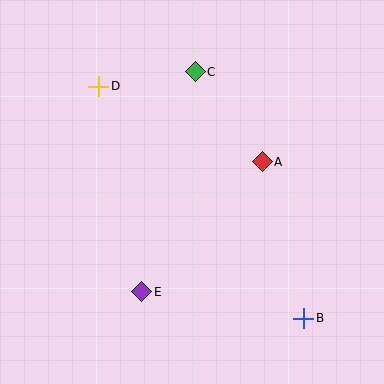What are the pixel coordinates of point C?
Point C is at (195, 72).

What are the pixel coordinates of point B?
Point B is at (304, 318).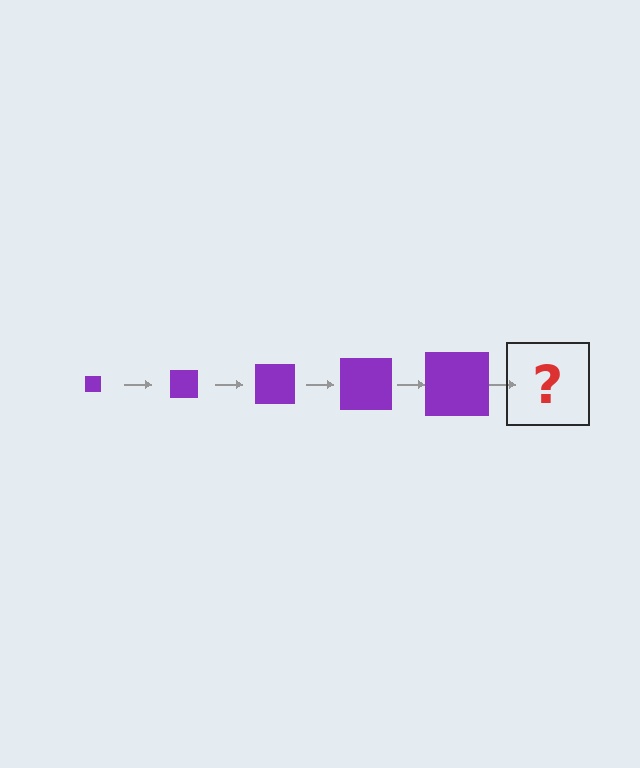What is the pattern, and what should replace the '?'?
The pattern is that the square gets progressively larger each step. The '?' should be a purple square, larger than the previous one.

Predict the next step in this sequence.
The next step is a purple square, larger than the previous one.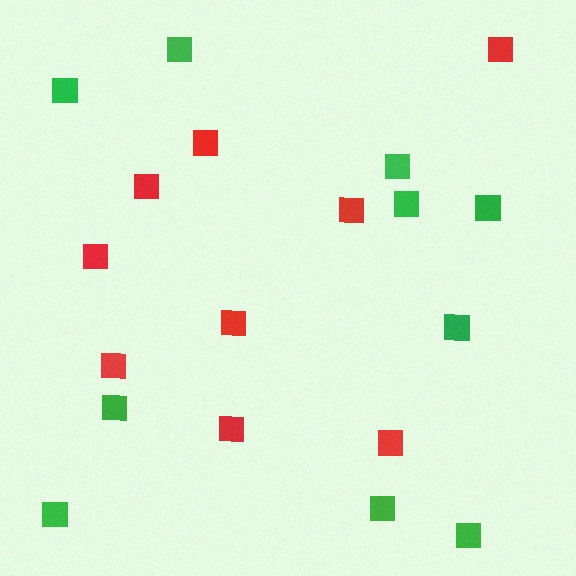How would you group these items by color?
There are 2 groups: one group of red squares (9) and one group of green squares (10).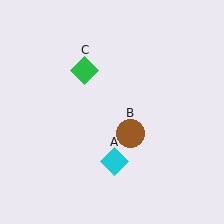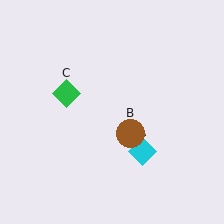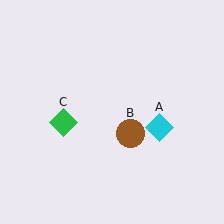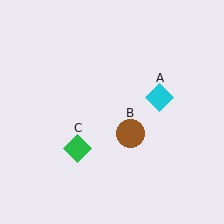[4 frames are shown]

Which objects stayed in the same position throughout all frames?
Brown circle (object B) remained stationary.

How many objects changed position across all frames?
2 objects changed position: cyan diamond (object A), green diamond (object C).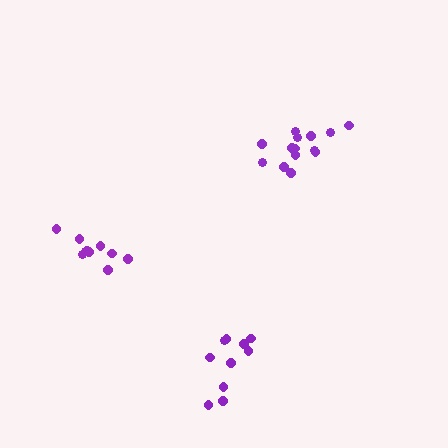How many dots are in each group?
Group 1: 10 dots, Group 2: 10 dots, Group 3: 15 dots (35 total).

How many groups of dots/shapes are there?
There are 3 groups.